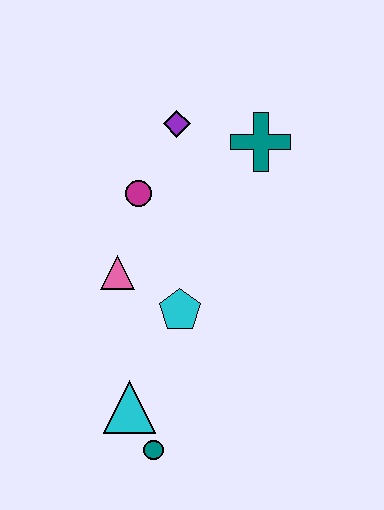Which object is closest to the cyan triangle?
The teal circle is closest to the cyan triangle.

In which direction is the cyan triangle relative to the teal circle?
The cyan triangle is above the teal circle.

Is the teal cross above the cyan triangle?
Yes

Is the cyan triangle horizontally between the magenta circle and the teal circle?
No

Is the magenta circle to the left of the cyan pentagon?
Yes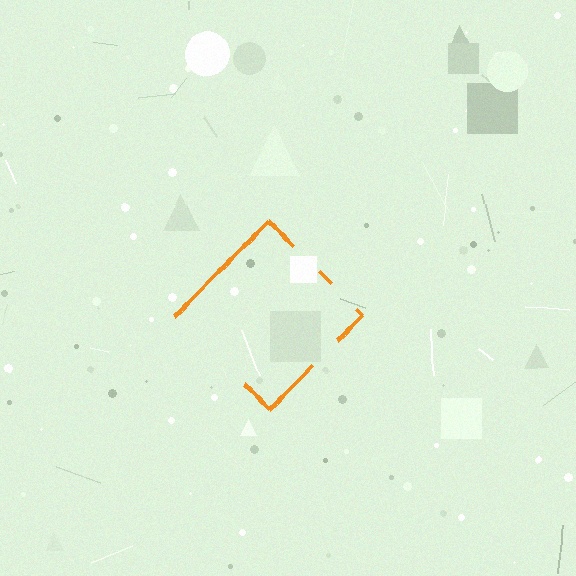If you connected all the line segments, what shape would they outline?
They would outline a diamond.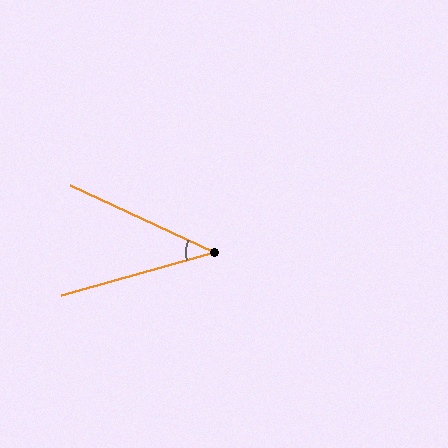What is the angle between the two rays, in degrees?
Approximately 41 degrees.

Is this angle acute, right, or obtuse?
It is acute.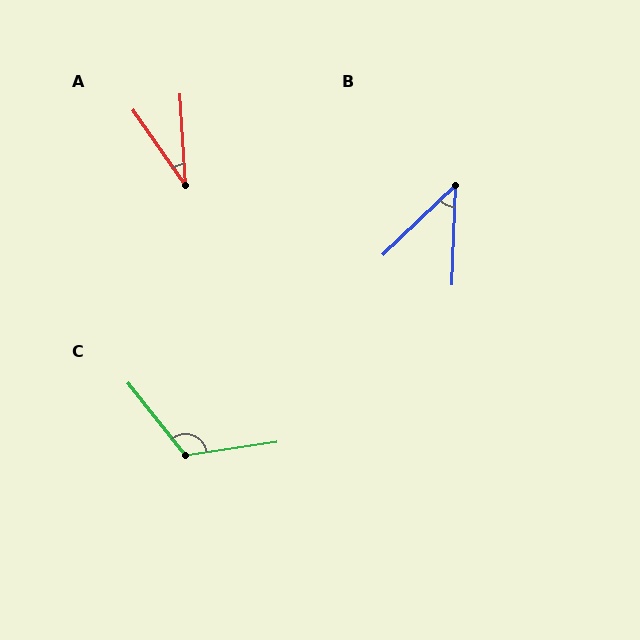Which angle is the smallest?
A, at approximately 31 degrees.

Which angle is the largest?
C, at approximately 120 degrees.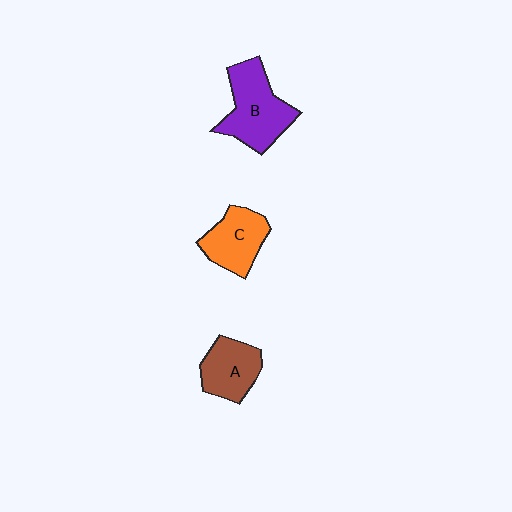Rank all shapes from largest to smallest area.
From largest to smallest: B (purple), C (orange), A (brown).